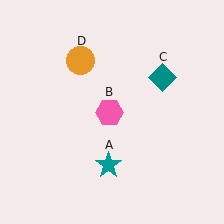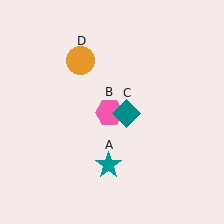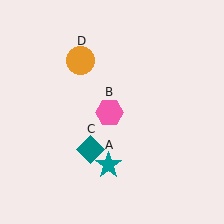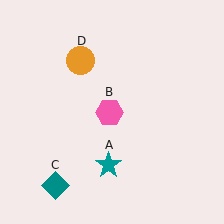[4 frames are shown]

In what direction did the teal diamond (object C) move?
The teal diamond (object C) moved down and to the left.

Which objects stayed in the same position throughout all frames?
Teal star (object A) and pink hexagon (object B) and orange circle (object D) remained stationary.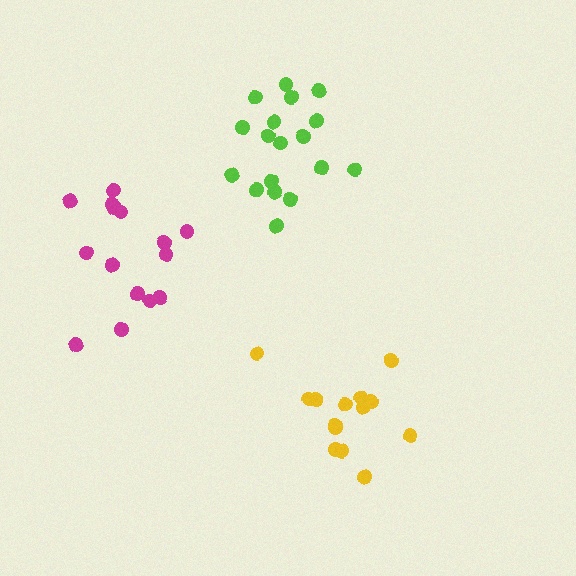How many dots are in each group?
Group 1: 14 dots, Group 2: 15 dots, Group 3: 18 dots (47 total).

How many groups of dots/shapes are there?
There are 3 groups.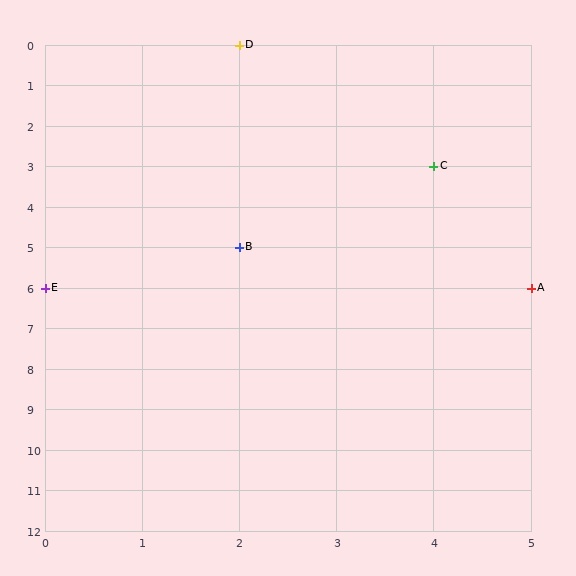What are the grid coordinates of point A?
Point A is at grid coordinates (5, 6).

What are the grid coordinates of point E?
Point E is at grid coordinates (0, 6).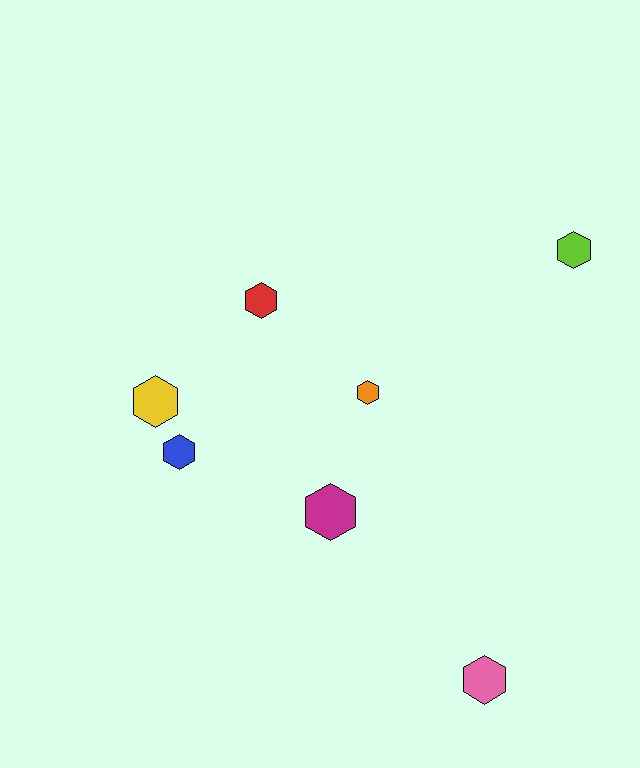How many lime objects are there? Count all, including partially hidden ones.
There is 1 lime object.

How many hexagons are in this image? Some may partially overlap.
There are 7 hexagons.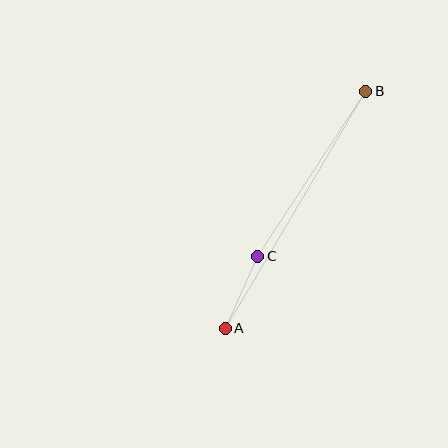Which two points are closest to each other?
Points A and C are closest to each other.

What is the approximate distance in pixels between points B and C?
The distance between B and C is approximately 197 pixels.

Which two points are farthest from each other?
Points A and B are farthest from each other.